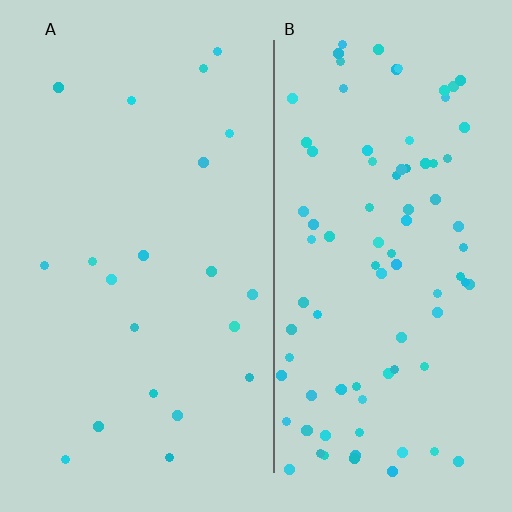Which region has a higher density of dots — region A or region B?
B (the right).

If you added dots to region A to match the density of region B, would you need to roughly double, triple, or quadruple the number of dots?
Approximately quadruple.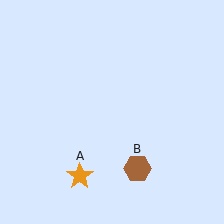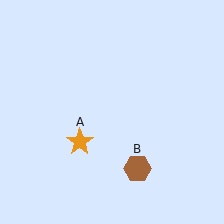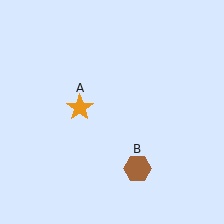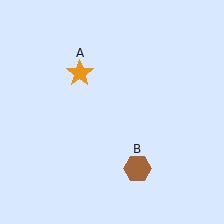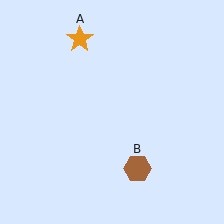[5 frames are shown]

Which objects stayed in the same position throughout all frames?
Brown hexagon (object B) remained stationary.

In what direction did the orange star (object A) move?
The orange star (object A) moved up.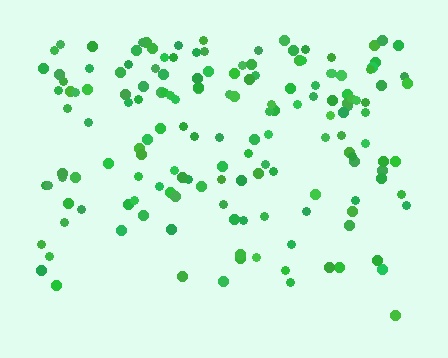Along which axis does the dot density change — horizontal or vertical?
Vertical.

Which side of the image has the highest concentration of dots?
The top.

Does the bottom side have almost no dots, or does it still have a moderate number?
Still a moderate number, just noticeably fewer than the top.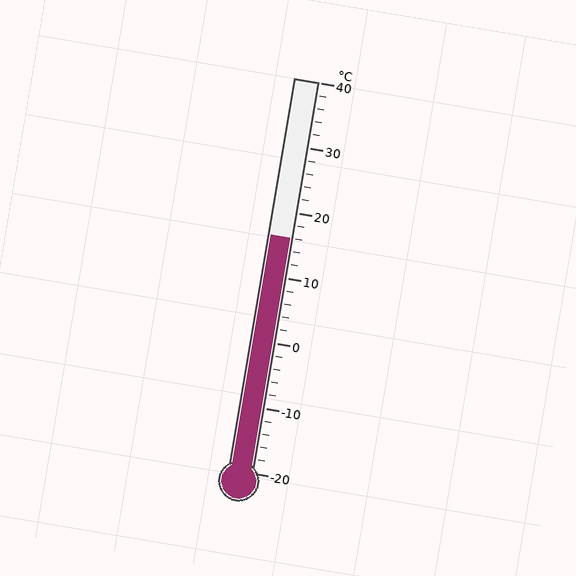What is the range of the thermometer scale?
The thermometer scale ranges from -20°C to 40°C.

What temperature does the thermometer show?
The thermometer shows approximately 16°C.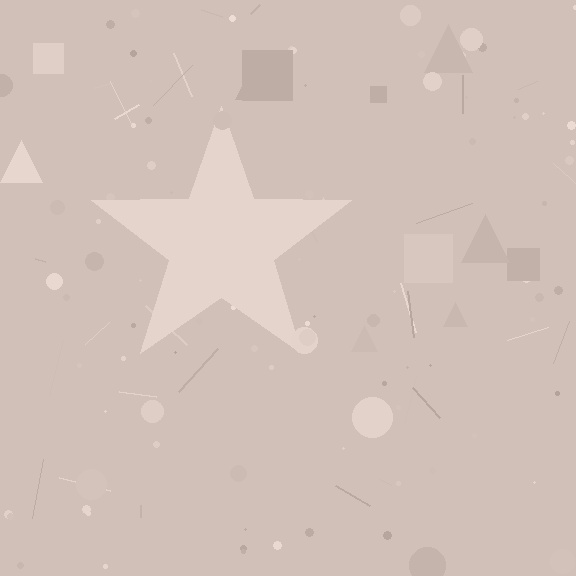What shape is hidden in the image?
A star is hidden in the image.